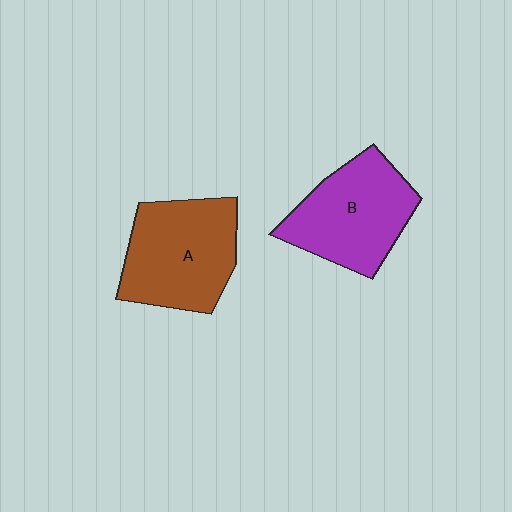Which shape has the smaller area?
Shape B (purple).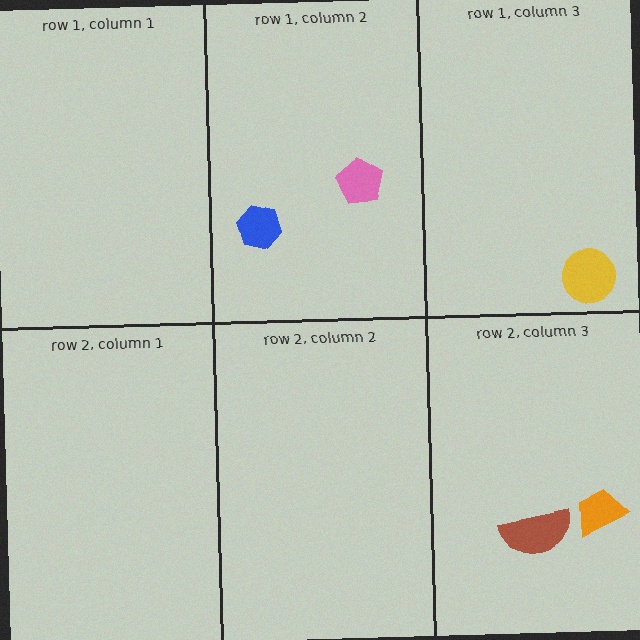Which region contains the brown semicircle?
The row 2, column 3 region.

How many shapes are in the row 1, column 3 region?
1.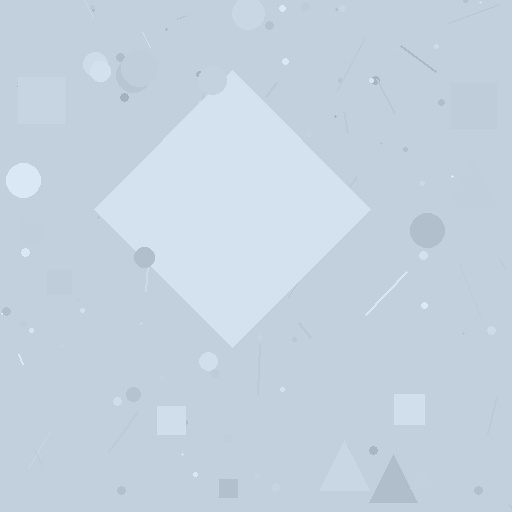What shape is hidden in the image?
A diamond is hidden in the image.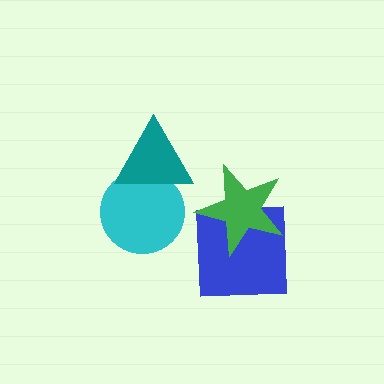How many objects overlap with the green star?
1 object overlaps with the green star.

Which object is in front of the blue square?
The green star is in front of the blue square.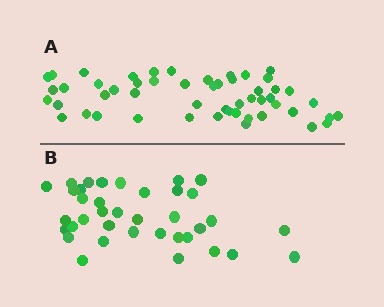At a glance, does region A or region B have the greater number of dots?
Region A (the top region) has more dots.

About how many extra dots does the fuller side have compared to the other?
Region A has approximately 15 more dots than region B.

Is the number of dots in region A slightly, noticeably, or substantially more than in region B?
Region A has noticeably more, but not dramatically so. The ratio is roughly 1.4 to 1.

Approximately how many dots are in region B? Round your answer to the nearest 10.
About 40 dots. (The exact count is 37, which rounds to 40.)